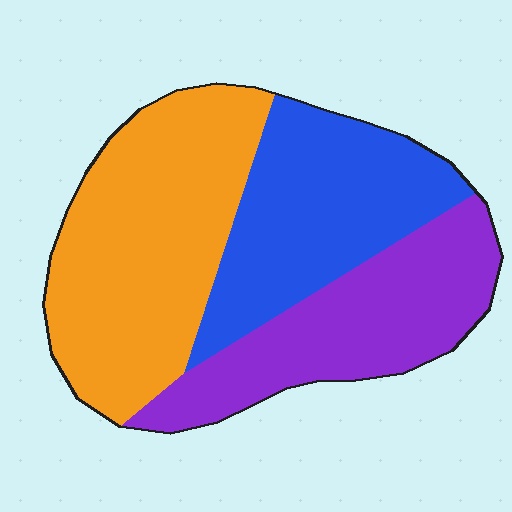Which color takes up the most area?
Orange, at roughly 40%.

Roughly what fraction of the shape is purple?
Purple covers around 30% of the shape.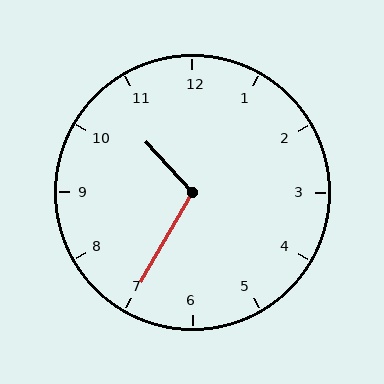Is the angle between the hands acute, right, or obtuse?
It is obtuse.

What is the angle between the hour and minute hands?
Approximately 108 degrees.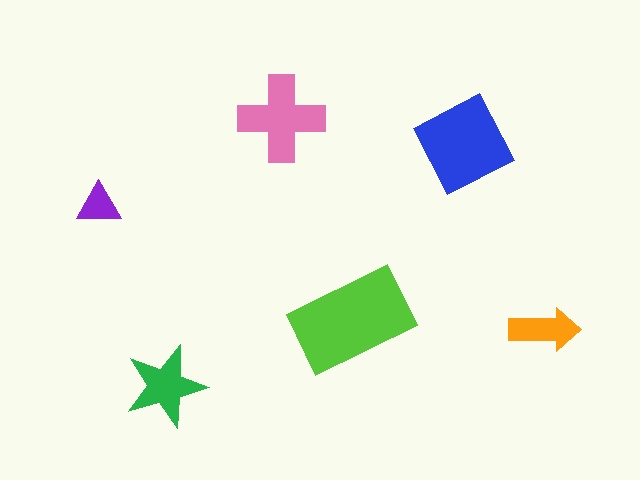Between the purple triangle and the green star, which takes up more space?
The green star.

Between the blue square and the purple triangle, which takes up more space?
The blue square.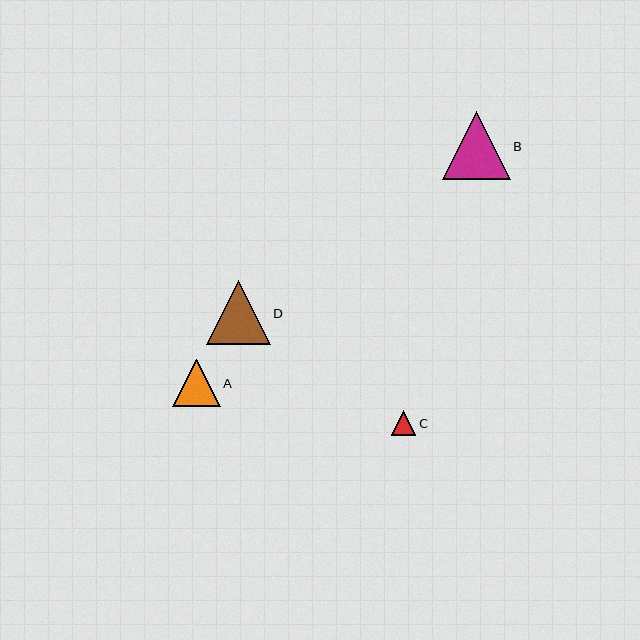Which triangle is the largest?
Triangle B is the largest with a size of approximately 68 pixels.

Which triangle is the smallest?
Triangle C is the smallest with a size of approximately 24 pixels.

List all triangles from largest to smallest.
From largest to smallest: B, D, A, C.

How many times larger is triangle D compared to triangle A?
Triangle D is approximately 1.4 times the size of triangle A.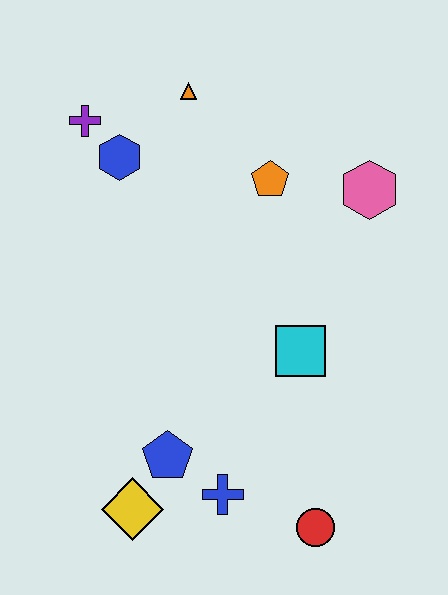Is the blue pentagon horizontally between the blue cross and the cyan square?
No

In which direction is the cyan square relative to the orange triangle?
The cyan square is below the orange triangle.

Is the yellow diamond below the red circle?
No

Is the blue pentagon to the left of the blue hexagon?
No